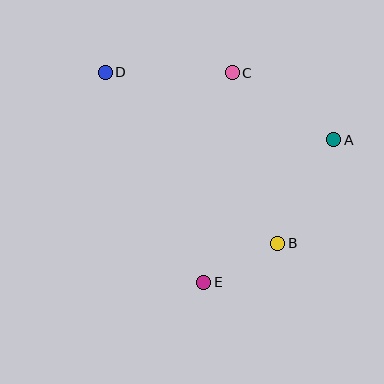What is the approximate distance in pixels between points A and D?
The distance between A and D is approximately 238 pixels.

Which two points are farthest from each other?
Points B and D are farthest from each other.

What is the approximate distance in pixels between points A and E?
The distance between A and E is approximately 193 pixels.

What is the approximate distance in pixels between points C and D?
The distance between C and D is approximately 127 pixels.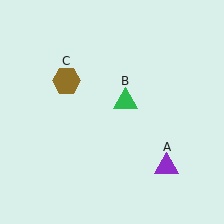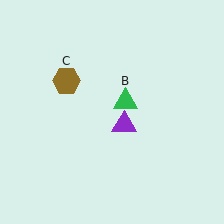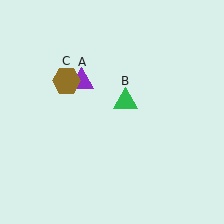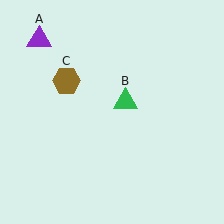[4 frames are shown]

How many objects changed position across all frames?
1 object changed position: purple triangle (object A).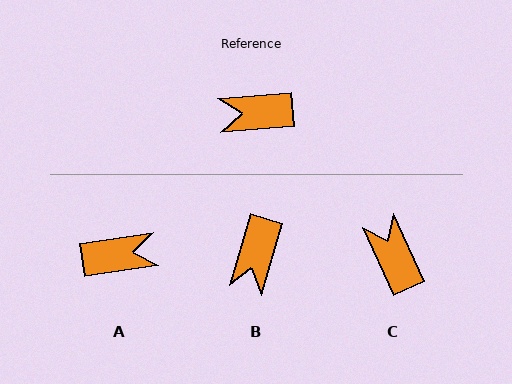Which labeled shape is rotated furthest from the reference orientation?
A, about 176 degrees away.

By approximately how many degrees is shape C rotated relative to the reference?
Approximately 70 degrees clockwise.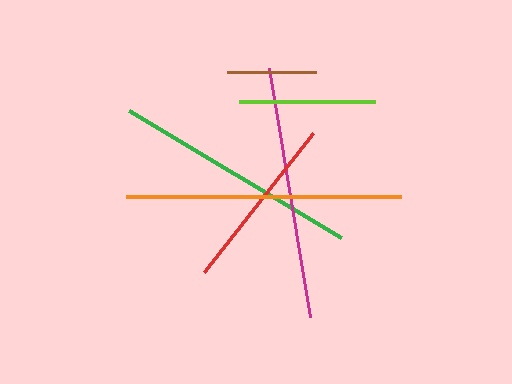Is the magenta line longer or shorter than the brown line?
The magenta line is longer than the brown line.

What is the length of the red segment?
The red segment is approximately 177 pixels long.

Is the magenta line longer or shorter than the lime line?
The magenta line is longer than the lime line.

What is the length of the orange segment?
The orange segment is approximately 275 pixels long.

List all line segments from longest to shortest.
From longest to shortest: orange, magenta, green, red, lime, brown.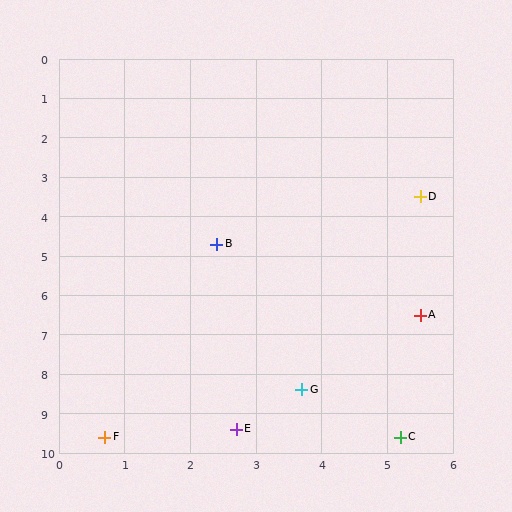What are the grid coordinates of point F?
Point F is at approximately (0.7, 9.6).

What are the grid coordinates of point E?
Point E is at approximately (2.7, 9.4).